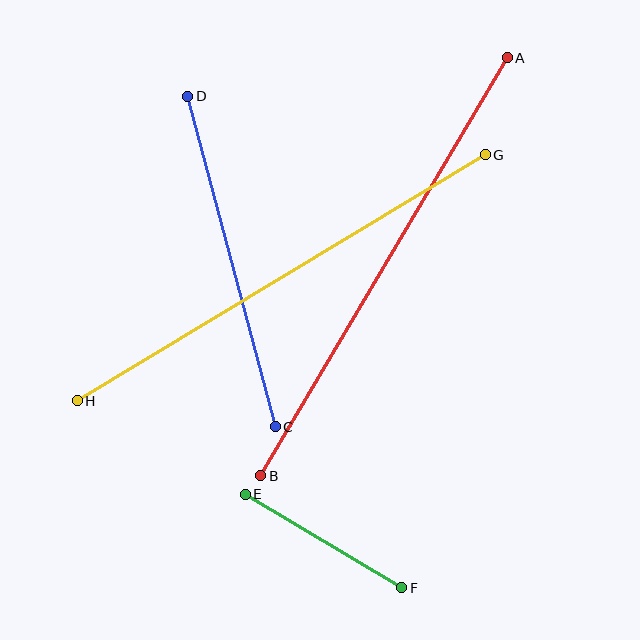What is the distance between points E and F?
The distance is approximately 183 pixels.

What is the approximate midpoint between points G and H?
The midpoint is at approximately (281, 278) pixels.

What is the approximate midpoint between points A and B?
The midpoint is at approximately (384, 267) pixels.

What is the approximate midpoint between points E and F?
The midpoint is at approximately (323, 541) pixels.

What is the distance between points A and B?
The distance is approximately 485 pixels.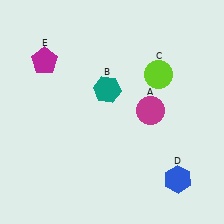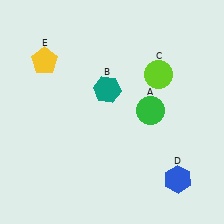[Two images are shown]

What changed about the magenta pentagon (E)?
In Image 1, E is magenta. In Image 2, it changed to yellow.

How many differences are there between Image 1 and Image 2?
There are 2 differences between the two images.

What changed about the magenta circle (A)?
In Image 1, A is magenta. In Image 2, it changed to green.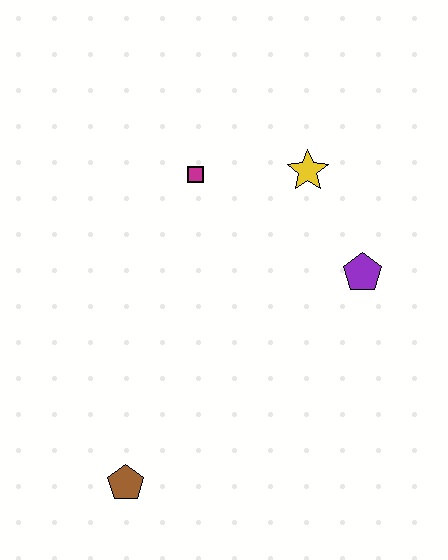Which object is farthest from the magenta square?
The brown pentagon is farthest from the magenta square.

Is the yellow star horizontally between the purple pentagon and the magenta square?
Yes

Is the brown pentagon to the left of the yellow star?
Yes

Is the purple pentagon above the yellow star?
No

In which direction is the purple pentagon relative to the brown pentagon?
The purple pentagon is to the right of the brown pentagon.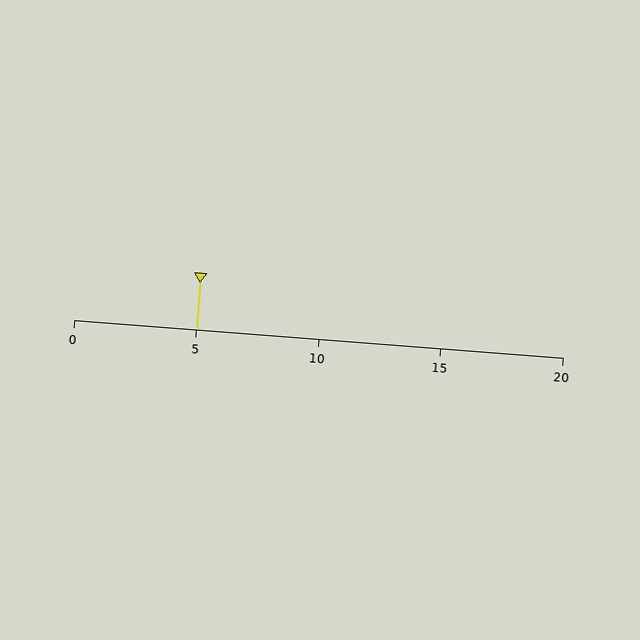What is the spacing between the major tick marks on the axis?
The major ticks are spaced 5 apart.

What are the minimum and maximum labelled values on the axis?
The axis runs from 0 to 20.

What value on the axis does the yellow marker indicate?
The marker indicates approximately 5.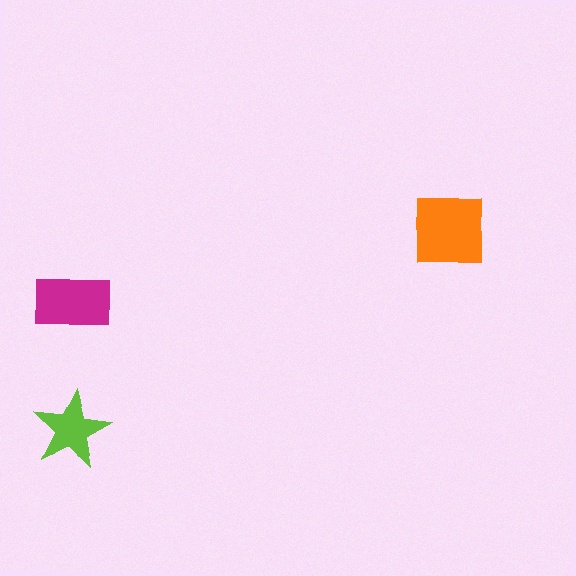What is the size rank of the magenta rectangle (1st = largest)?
2nd.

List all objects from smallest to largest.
The lime star, the magenta rectangle, the orange square.